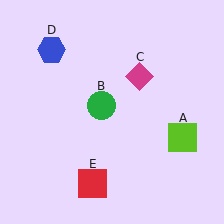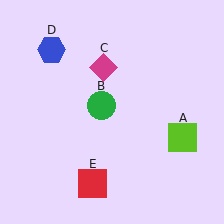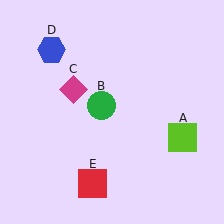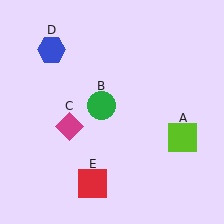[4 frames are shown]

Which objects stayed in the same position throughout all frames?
Lime square (object A) and green circle (object B) and blue hexagon (object D) and red square (object E) remained stationary.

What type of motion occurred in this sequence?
The magenta diamond (object C) rotated counterclockwise around the center of the scene.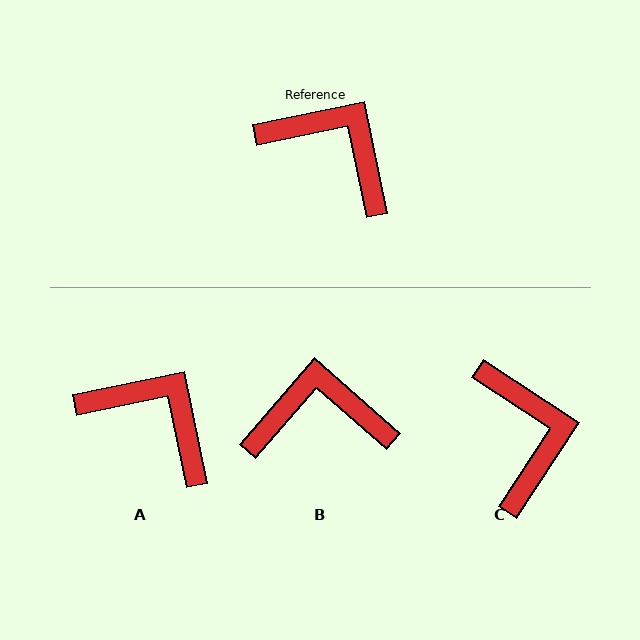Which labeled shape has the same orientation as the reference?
A.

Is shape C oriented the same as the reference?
No, it is off by about 45 degrees.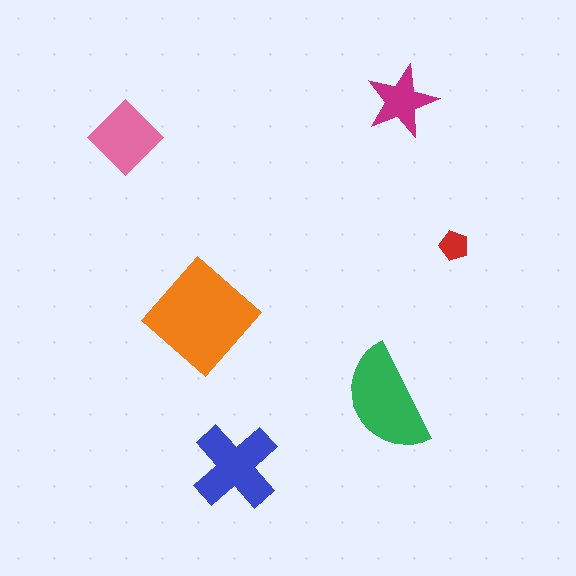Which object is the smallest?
The red pentagon.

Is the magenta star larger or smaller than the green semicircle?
Smaller.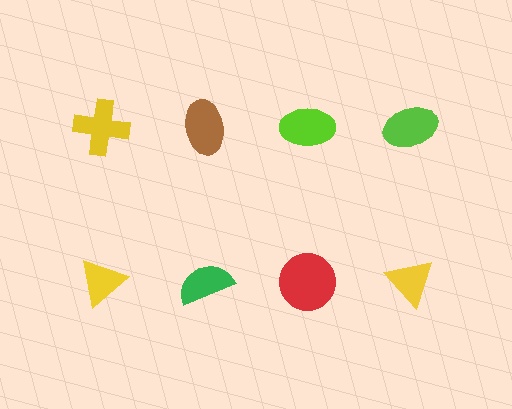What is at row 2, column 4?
A yellow triangle.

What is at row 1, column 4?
A lime ellipse.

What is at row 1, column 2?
A brown ellipse.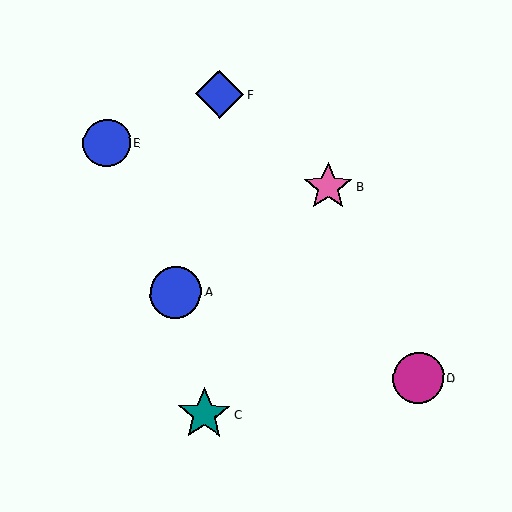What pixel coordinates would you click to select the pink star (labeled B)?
Click at (328, 187) to select the pink star B.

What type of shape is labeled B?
Shape B is a pink star.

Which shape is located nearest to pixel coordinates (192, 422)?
The teal star (labeled C) at (204, 414) is nearest to that location.